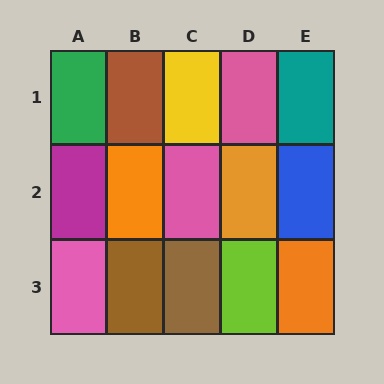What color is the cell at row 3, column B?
Brown.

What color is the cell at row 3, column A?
Pink.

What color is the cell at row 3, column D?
Lime.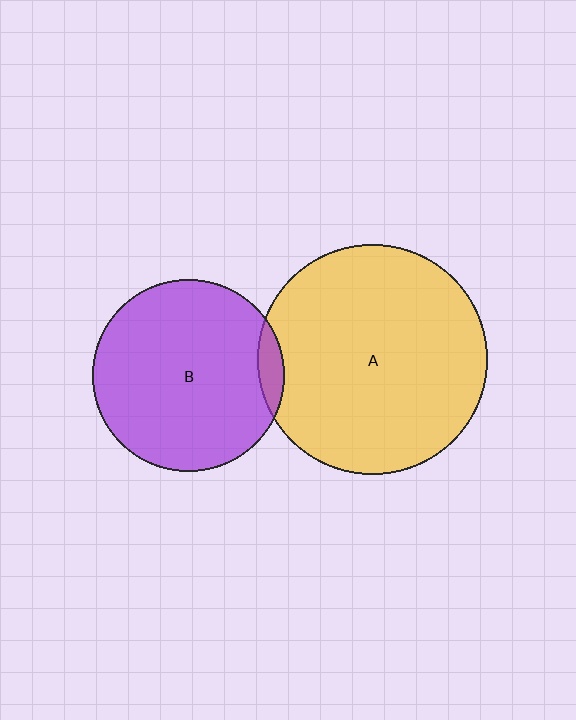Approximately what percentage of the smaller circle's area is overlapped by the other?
Approximately 5%.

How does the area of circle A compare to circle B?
Approximately 1.4 times.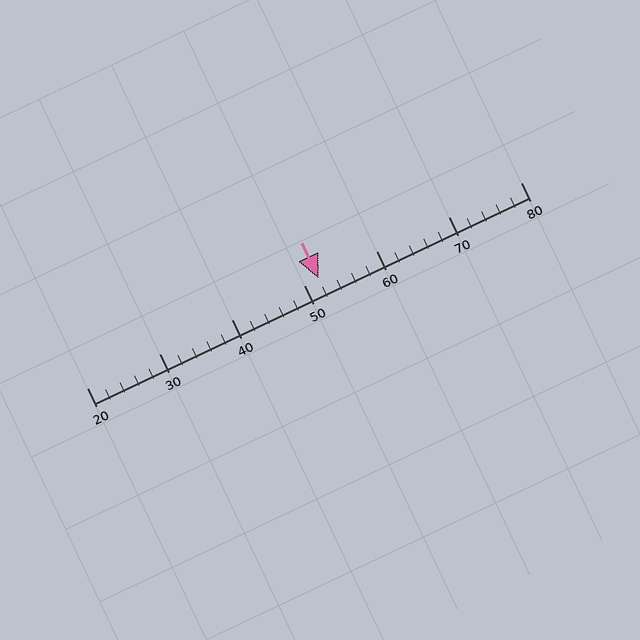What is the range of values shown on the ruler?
The ruler shows values from 20 to 80.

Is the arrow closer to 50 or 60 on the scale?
The arrow is closer to 50.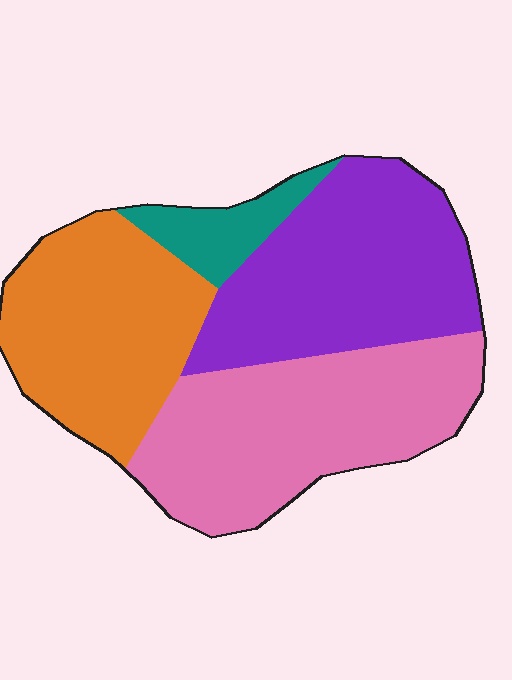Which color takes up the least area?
Teal, at roughly 5%.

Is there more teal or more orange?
Orange.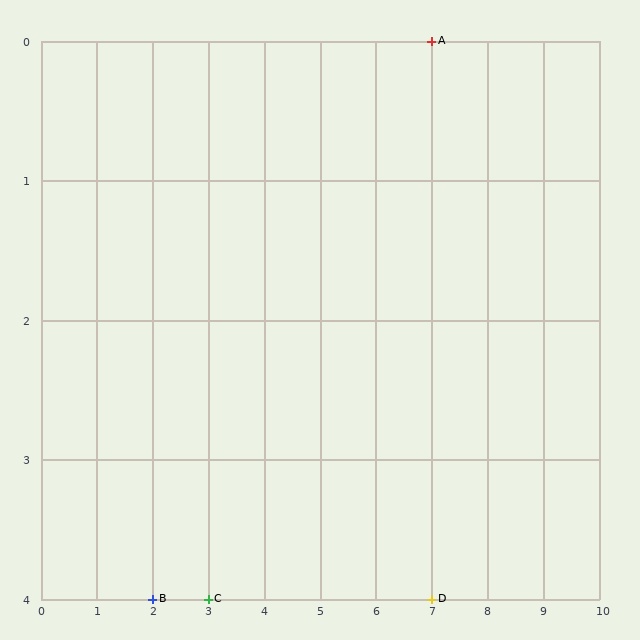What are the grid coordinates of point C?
Point C is at grid coordinates (3, 4).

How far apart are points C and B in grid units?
Points C and B are 1 column apart.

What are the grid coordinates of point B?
Point B is at grid coordinates (2, 4).